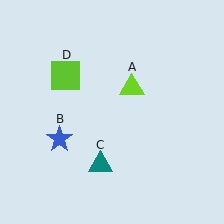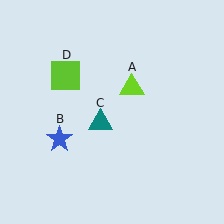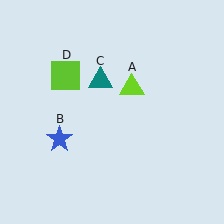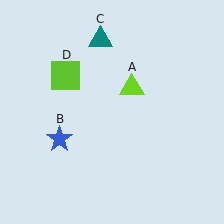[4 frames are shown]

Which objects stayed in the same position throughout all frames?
Lime triangle (object A) and blue star (object B) and lime square (object D) remained stationary.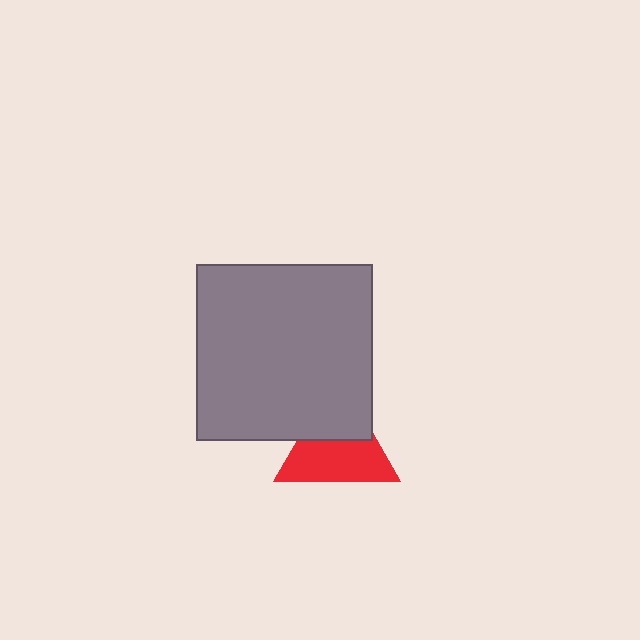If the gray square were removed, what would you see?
You would see the complete red triangle.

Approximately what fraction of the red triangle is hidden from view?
Roughly 41% of the red triangle is hidden behind the gray square.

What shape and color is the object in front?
The object in front is a gray square.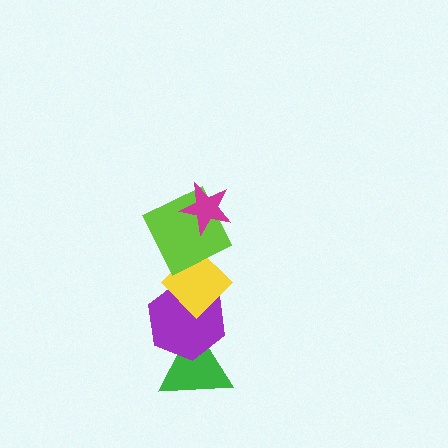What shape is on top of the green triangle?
The purple hexagon is on top of the green triangle.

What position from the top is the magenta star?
The magenta star is 1st from the top.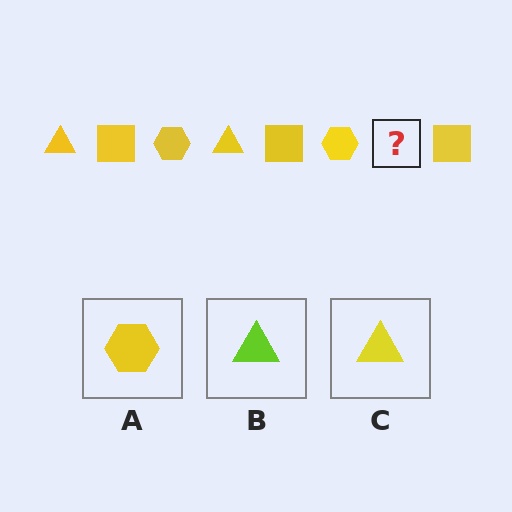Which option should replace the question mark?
Option C.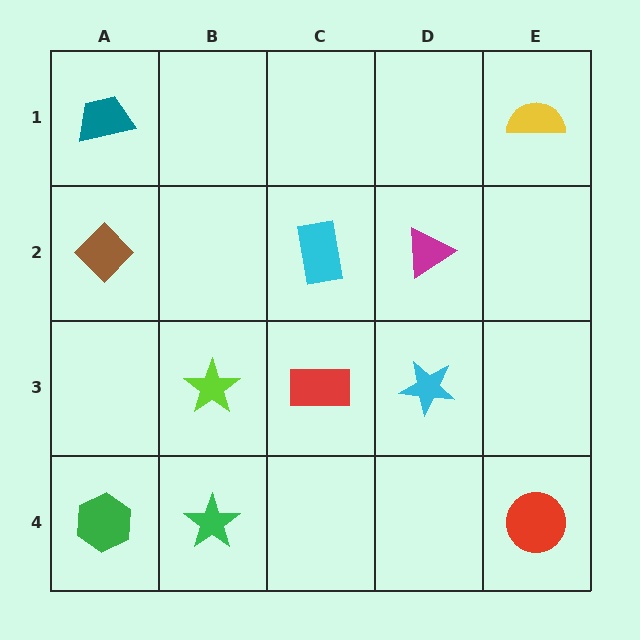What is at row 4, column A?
A green hexagon.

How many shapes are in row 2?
3 shapes.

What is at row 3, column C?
A red rectangle.